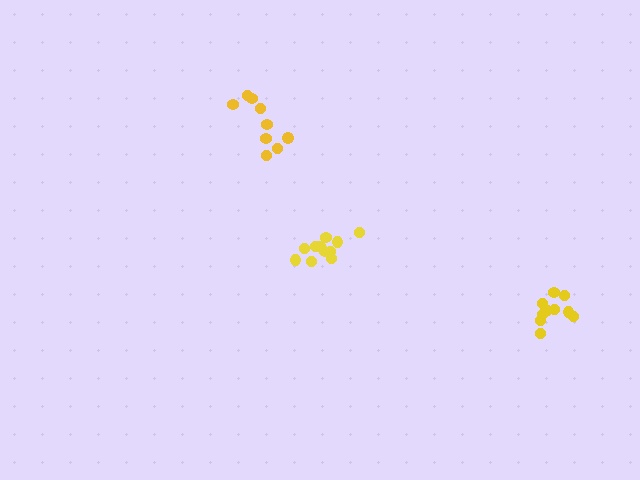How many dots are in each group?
Group 1: 11 dots, Group 2: 9 dots, Group 3: 10 dots (30 total).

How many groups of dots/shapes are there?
There are 3 groups.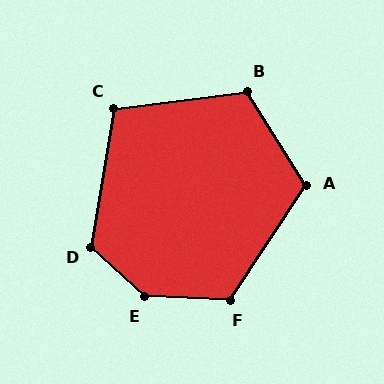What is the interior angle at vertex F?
Approximately 121 degrees (obtuse).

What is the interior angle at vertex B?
Approximately 115 degrees (obtuse).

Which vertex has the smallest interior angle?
C, at approximately 106 degrees.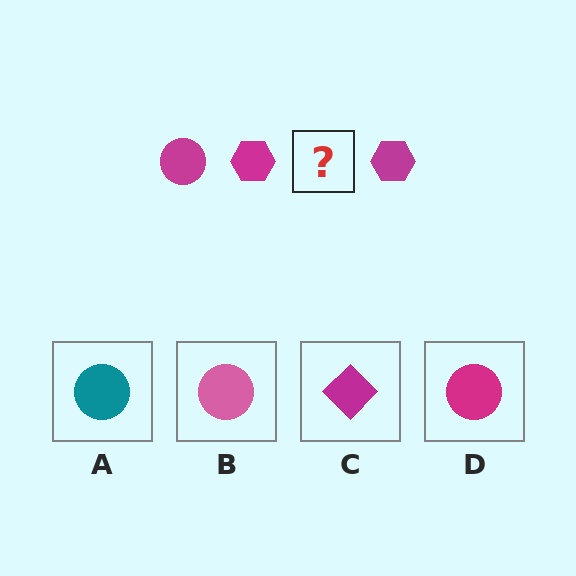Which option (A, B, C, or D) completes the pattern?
D.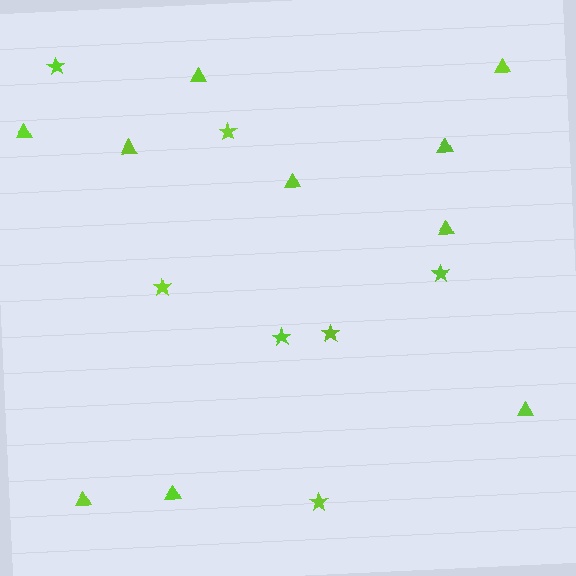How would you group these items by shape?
There are 2 groups: one group of stars (7) and one group of triangles (10).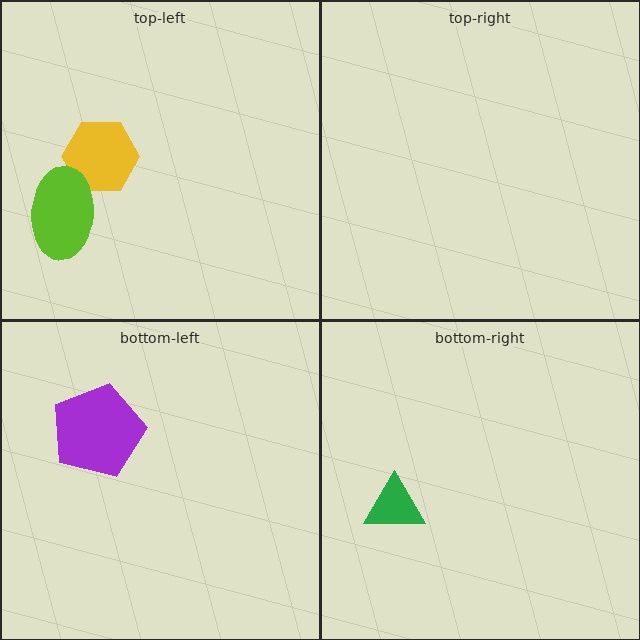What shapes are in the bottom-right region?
The green triangle.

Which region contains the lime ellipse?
The top-left region.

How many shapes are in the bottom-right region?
1.